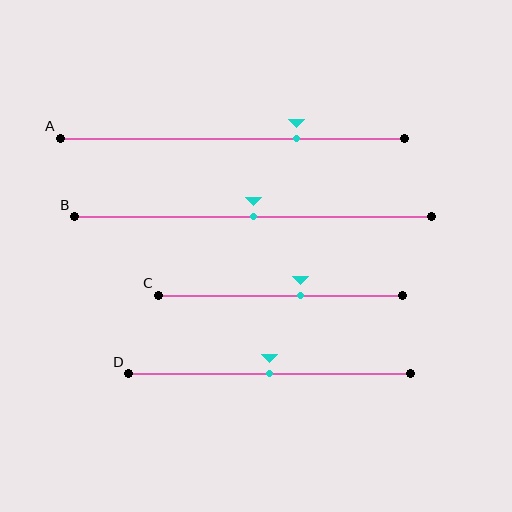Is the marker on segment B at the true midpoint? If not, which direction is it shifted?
Yes, the marker on segment B is at the true midpoint.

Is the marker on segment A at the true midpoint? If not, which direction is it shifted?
No, the marker on segment A is shifted to the right by about 19% of the segment length.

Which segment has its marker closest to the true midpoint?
Segment B has its marker closest to the true midpoint.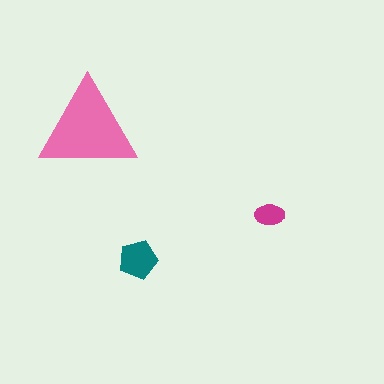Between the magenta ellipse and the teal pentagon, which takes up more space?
The teal pentagon.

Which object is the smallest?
The magenta ellipse.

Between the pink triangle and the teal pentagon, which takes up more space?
The pink triangle.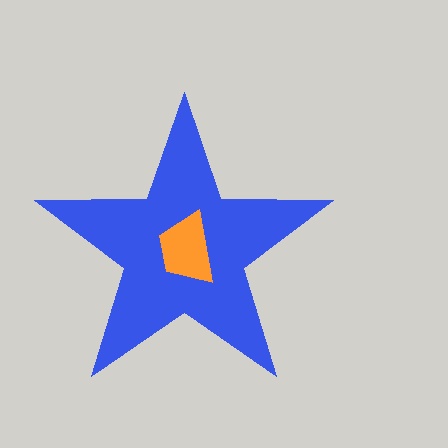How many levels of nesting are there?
2.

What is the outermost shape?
The blue star.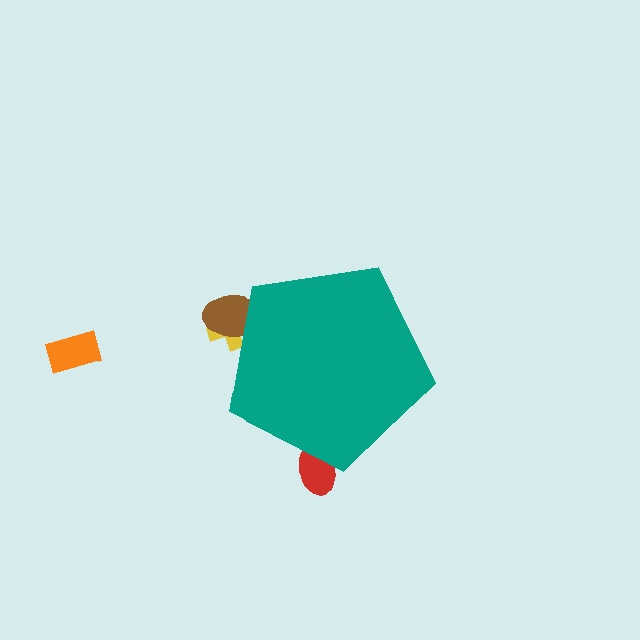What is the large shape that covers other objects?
A teal pentagon.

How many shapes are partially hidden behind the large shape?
3 shapes are partially hidden.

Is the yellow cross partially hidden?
Yes, the yellow cross is partially hidden behind the teal pentagon.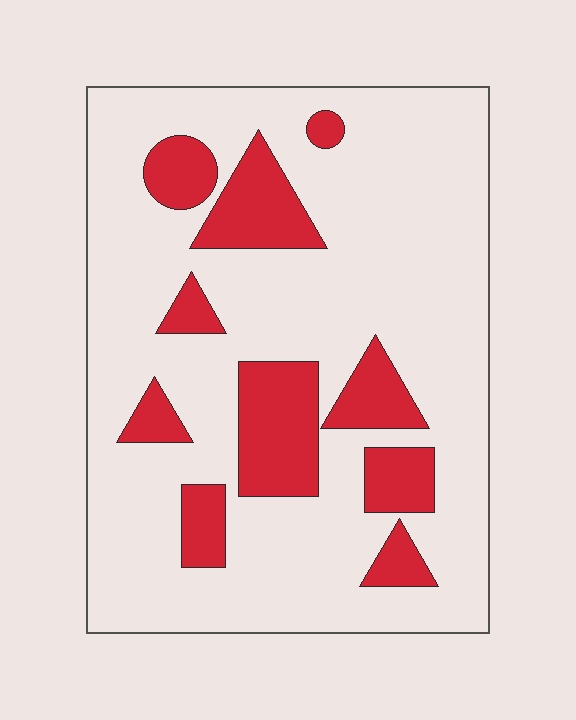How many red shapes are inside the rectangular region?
10.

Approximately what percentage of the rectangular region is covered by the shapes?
Approximately 20%.